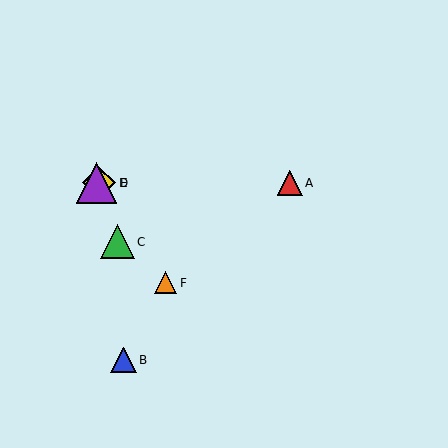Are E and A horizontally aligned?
Yes, both are at y≈183.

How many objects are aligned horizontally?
3 objects (A, D, E) are aligned horizontally.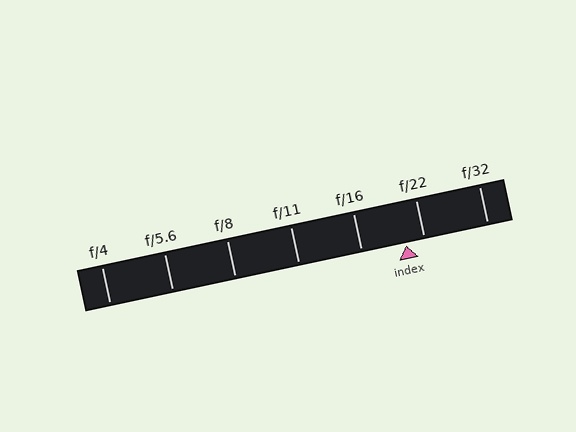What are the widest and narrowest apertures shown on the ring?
The widest aperture shown is f/4 and the narrowest is f/32.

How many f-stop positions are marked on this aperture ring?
There are 7 f-stop positions marked.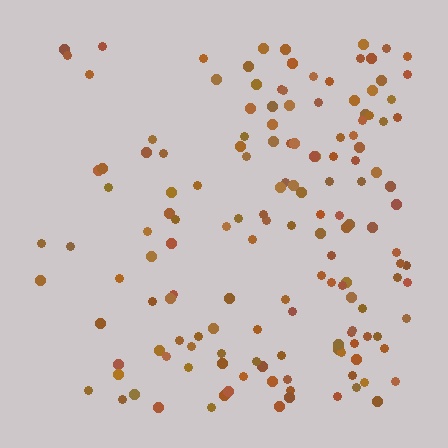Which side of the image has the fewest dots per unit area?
The left.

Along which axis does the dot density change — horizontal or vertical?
Horizontal.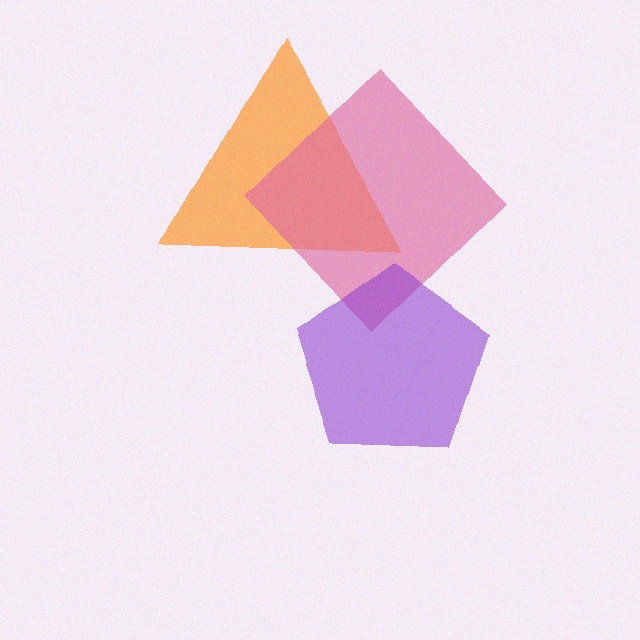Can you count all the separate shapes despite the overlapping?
Yes, there are 3 separate shapes.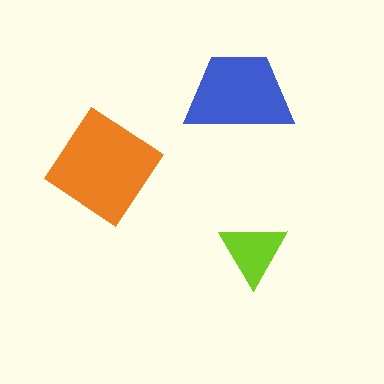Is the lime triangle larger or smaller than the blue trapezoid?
Smaller.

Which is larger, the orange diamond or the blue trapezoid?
The orange diamond.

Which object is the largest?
The orange diamond.